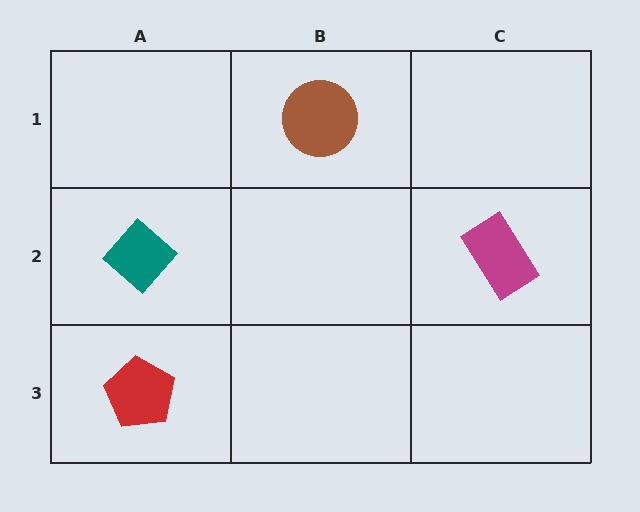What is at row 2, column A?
A teal diamond.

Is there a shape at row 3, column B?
No, that cell is empty.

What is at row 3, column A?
A red pentagon.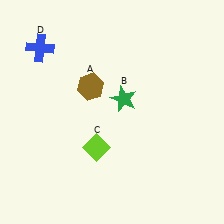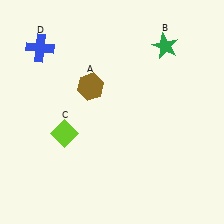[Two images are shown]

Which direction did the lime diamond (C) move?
The lime diamond (C) moved left.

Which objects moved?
The objects that moved are: the green star (B), the lime diamond (C).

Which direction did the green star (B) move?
The green star (B) moved up.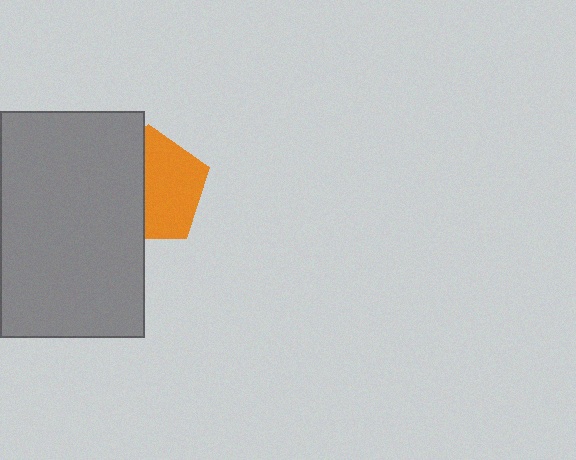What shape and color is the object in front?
The object in front is a gray rectangle.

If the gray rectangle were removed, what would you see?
You would see the complete orange pentagon.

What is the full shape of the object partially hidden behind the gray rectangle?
The partially hidden object is an orange pentagon.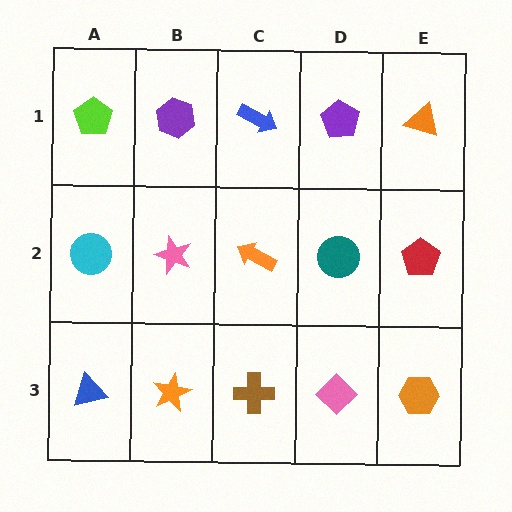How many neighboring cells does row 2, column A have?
3.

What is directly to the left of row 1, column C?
A purple hexagon.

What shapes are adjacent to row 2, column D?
A purple pentagon (row 1, column D), a pink diamond (row 3, column D), an orange arrow (row 2, column C), a red pentagon (row 2, column E).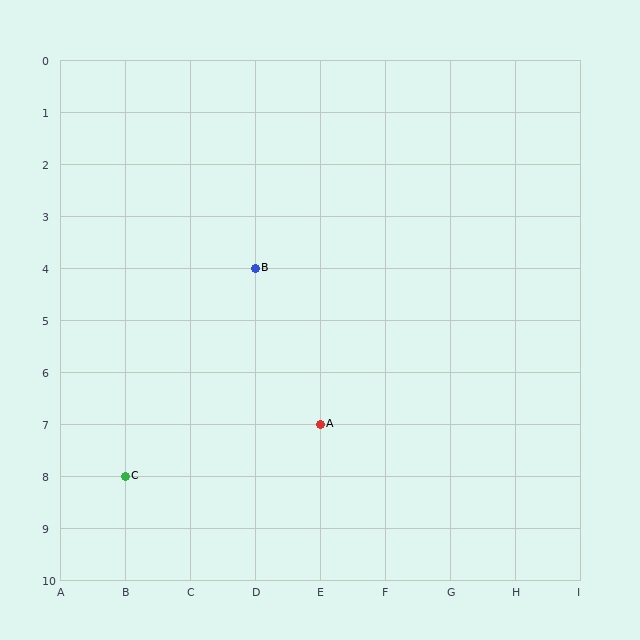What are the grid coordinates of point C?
Point C is at grid coordinates (B, 8).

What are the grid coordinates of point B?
Point B is at grid coordinates (D, 4).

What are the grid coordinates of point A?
Point A is at grid coordinates (E, 7).